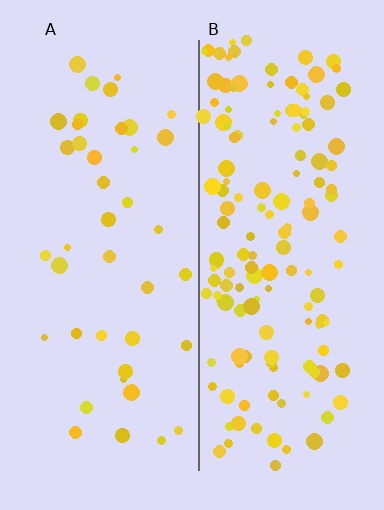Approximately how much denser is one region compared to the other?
Approximately 3.4× — region B over region A.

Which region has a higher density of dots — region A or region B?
B (the right).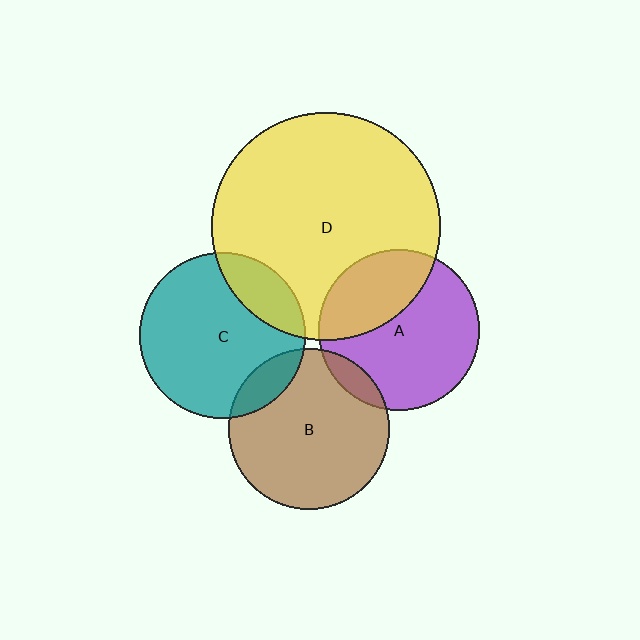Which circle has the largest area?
Circle D (yellow).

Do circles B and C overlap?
Yes.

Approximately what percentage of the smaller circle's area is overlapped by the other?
Approximately 15%.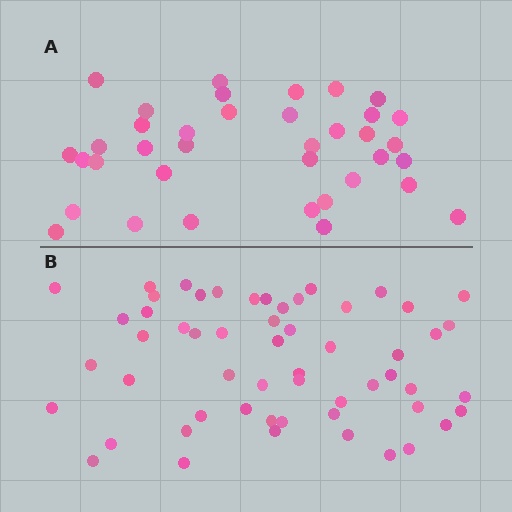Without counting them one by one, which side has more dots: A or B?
Region B (the bottom region) has more dots.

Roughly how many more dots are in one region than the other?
Region B has approximately 20 more dots than region A.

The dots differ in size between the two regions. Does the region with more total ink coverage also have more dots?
No. Region A has more total ink coverage because its dots are larger, but region B actually contains more individual dots. Total area can be misleading — the number of items is what matters here.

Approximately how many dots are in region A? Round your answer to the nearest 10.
About 40 dots. (The exact count is 37, which rounds to 40.)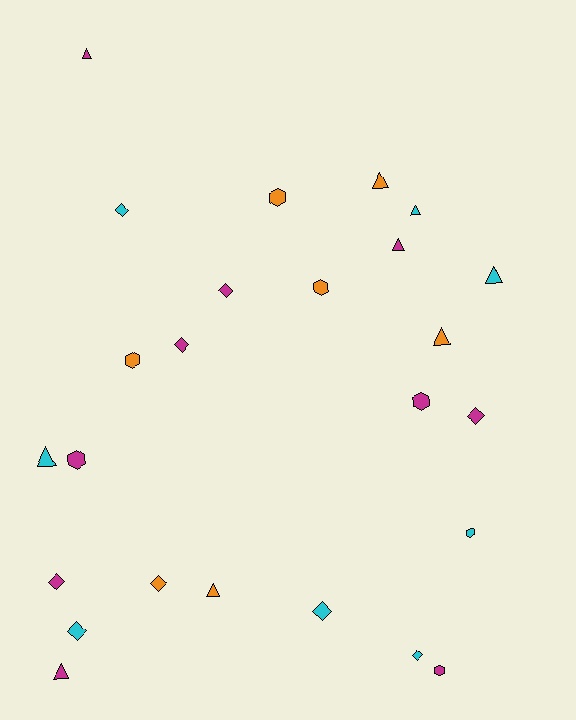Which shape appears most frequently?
Triangle, with 9 objects.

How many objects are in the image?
There are 25 objects.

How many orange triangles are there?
There are 3 orange triangles.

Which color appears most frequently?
Magenta, with 10 objects.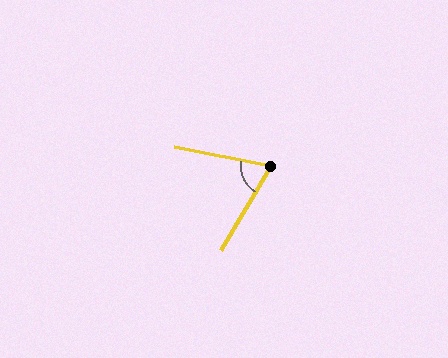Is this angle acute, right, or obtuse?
It is acute.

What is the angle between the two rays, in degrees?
Approximately 70 degrees.